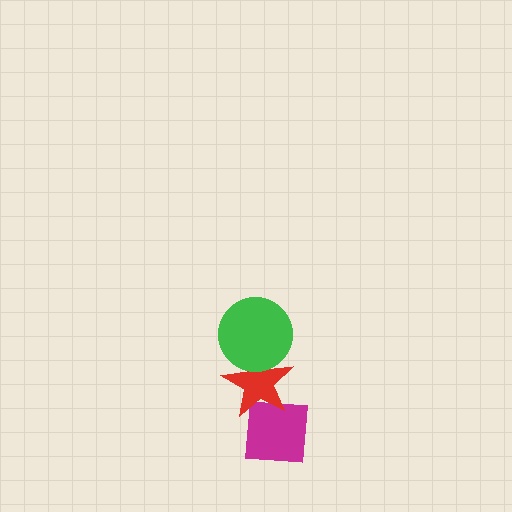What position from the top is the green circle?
The green circle is 1st from the top.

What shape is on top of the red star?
The green circle is on top of the red star.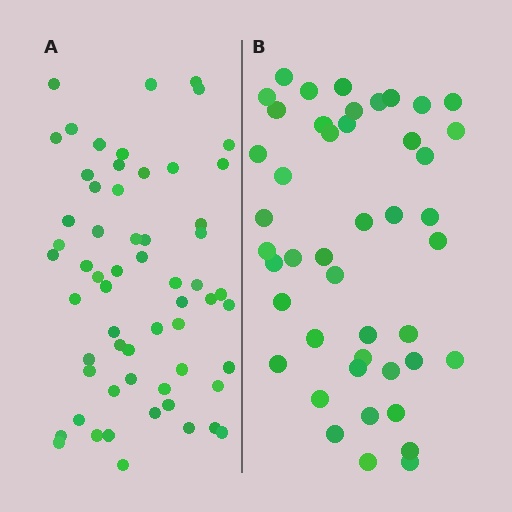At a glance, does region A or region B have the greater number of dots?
Region A (the left region) has more dots.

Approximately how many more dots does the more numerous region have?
Region A has approximately 15 more dots than region B.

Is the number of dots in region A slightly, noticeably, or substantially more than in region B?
Region A has noticeably more, but not dramatically so. The ratio is roughly 1.3 to 1.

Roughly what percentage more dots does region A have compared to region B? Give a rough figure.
About 35% more.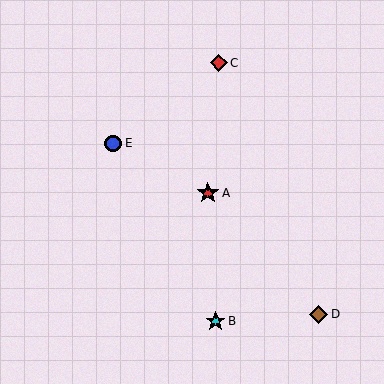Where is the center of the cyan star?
The center of the cyan star is at (216, 321).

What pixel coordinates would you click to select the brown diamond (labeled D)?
Click at (319, 314) to select the brown diamond D.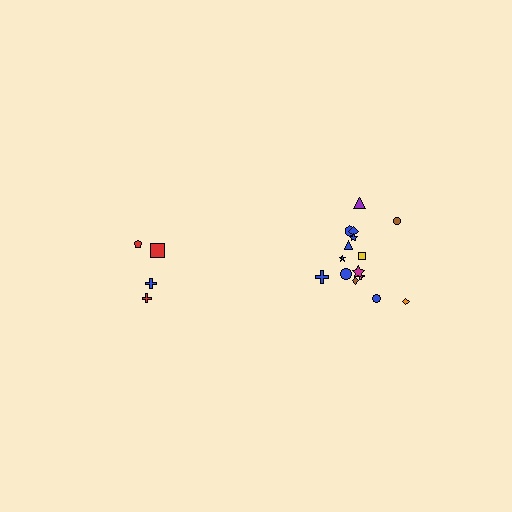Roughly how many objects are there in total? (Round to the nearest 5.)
Roughly 20 objects in total.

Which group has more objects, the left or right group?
The right group.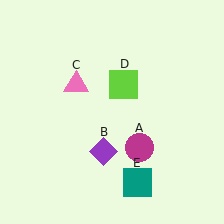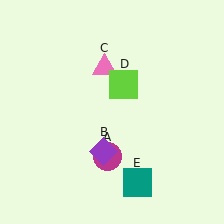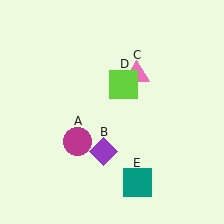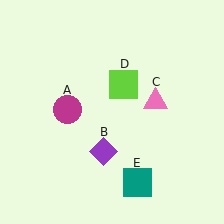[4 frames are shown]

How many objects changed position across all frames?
2 objects changed position: magenta circle (object A), pink triangle (object C).